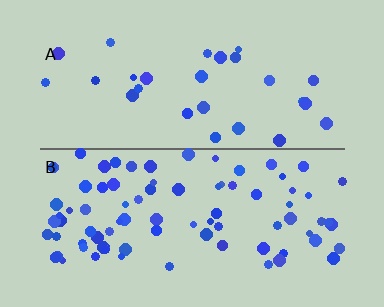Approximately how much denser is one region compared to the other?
Approximately 3.0× — region B over region A.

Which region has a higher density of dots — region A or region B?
B (the bottom).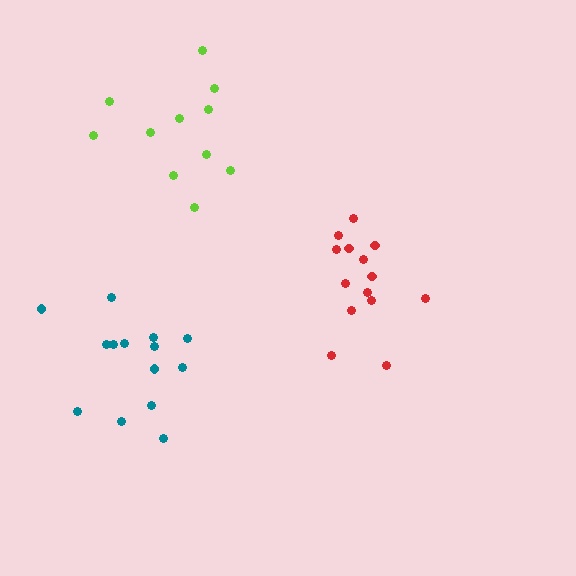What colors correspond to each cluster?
The clusters are colored: teal, lime, red.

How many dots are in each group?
Group 1: 14 dots, Group 2: 11 dots, Group 3: 14 dots (39 total).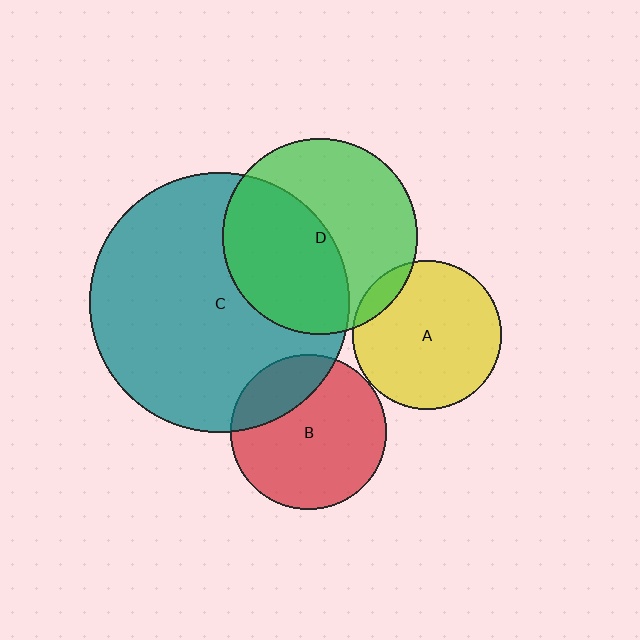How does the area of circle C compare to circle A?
Approximately 3.0 times.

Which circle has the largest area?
Circle C (teal).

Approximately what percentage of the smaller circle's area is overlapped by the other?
Approximately 10%.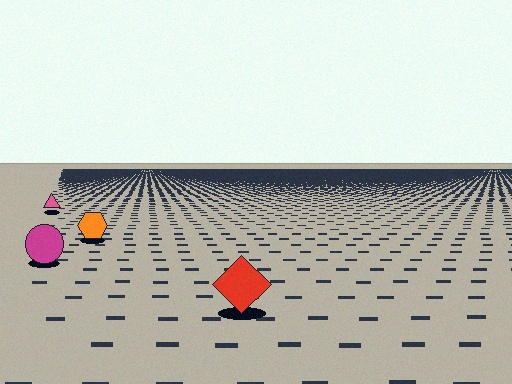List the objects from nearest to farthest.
From nearest to farthest: the red diamond, the magenta circle, the orange hexagon, the pink triangle.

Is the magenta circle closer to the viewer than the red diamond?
No. The red diamond is closer — you can tell from the texture gradient: the ground texture is coarser near it.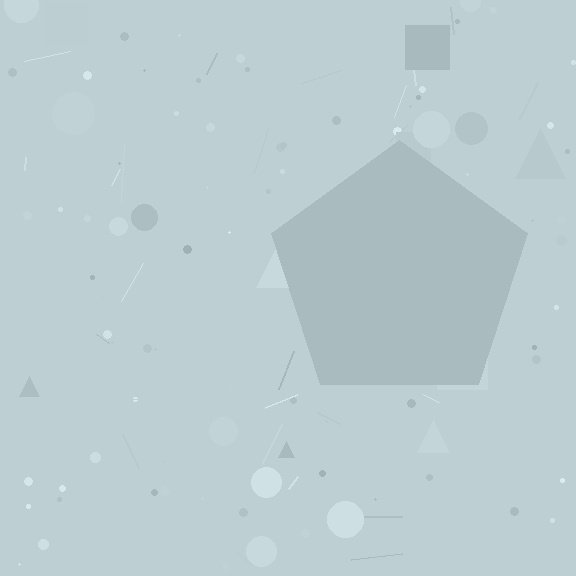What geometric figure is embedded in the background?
A pentagon is embedded in the background.